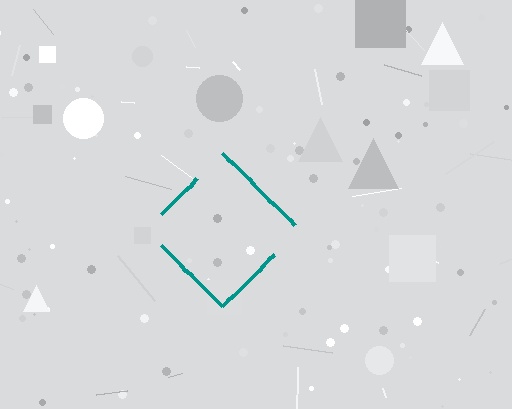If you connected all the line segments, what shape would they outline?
They would outline a diamond.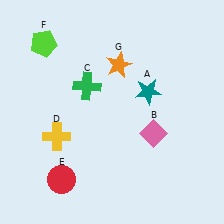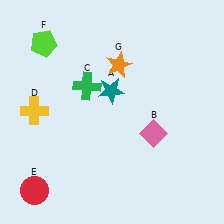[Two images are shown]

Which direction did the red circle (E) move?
The red circle (E) moved left.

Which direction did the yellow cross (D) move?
The yellow cross (D) moved up.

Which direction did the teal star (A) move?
The teal star (A) moved left.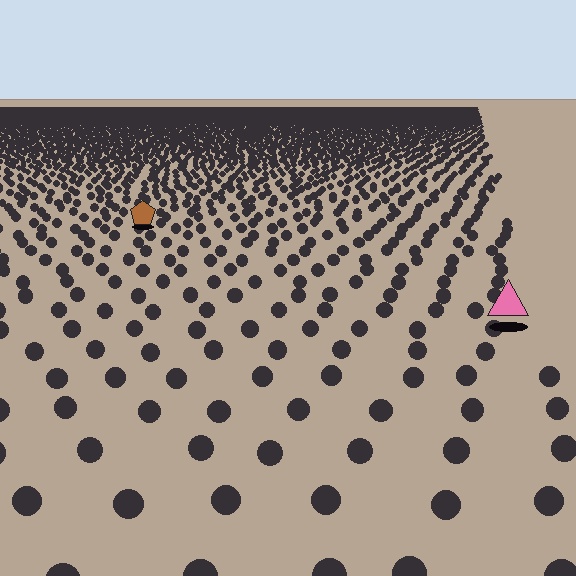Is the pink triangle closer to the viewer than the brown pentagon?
Yes. The pink triangle is closer — you can tell from the texture gradient: the ground texture is coarser near it.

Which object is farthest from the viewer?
The brown pentagon is farthest from the viewer. It appears smaller and the ground texture around it is denser.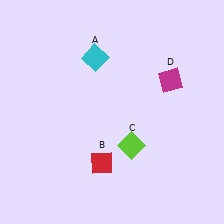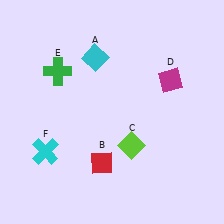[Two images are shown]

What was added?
A green cross (E), a cyan cross (F) were added in Image 2.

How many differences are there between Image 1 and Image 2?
There are 2 differences between the two images.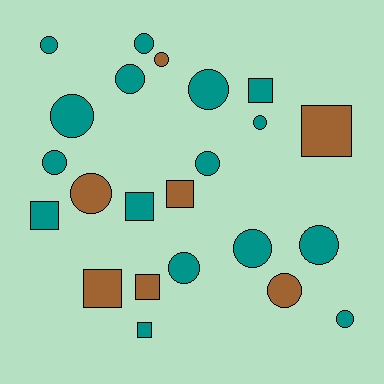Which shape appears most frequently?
Circle, with 15 objects.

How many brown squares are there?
There are 4 brown squares.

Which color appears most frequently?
Teal, with 16 objects.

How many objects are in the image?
There are 23 objects.